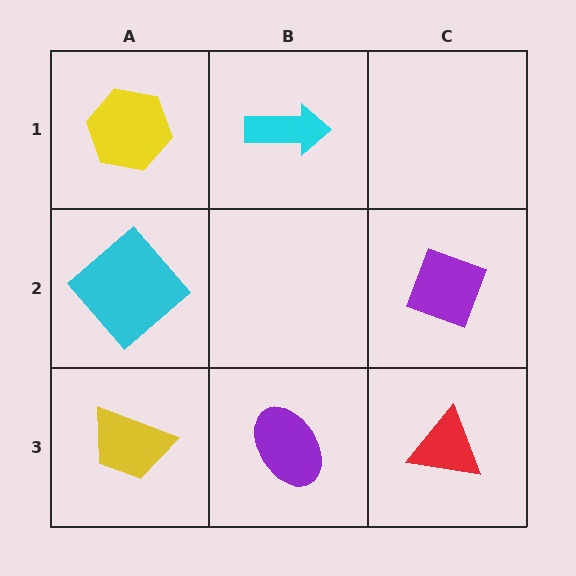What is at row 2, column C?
A purple diamond.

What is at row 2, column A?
A cyan diamond.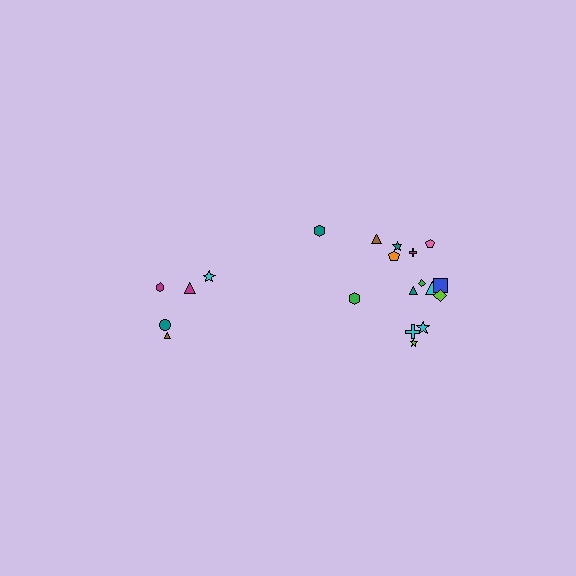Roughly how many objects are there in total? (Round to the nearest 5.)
Roughly 20 objects in total.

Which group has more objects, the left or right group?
The right group.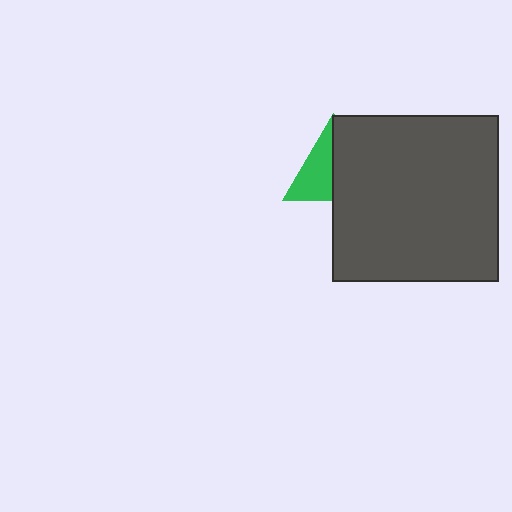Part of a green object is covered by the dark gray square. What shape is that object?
It is a triangle.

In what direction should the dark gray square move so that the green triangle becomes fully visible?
The dark gray square should move right. That is the shortest direction to clear the overlap and leave the green triangle fully visible.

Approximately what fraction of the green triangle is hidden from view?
Roughly 53% of the green triangle is hidden behind the dark gray square.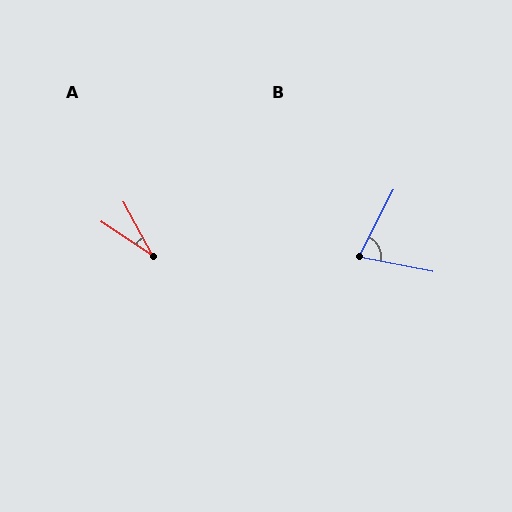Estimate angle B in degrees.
Approximately 74 degrees.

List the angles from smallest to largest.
A (28°), B (74°).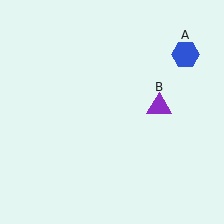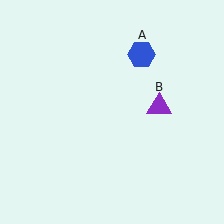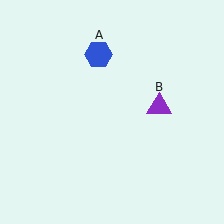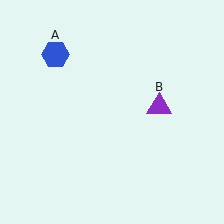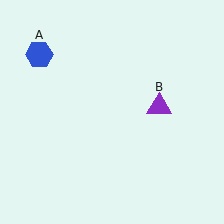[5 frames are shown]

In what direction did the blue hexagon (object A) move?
The blue hexagon (object A) moved left.